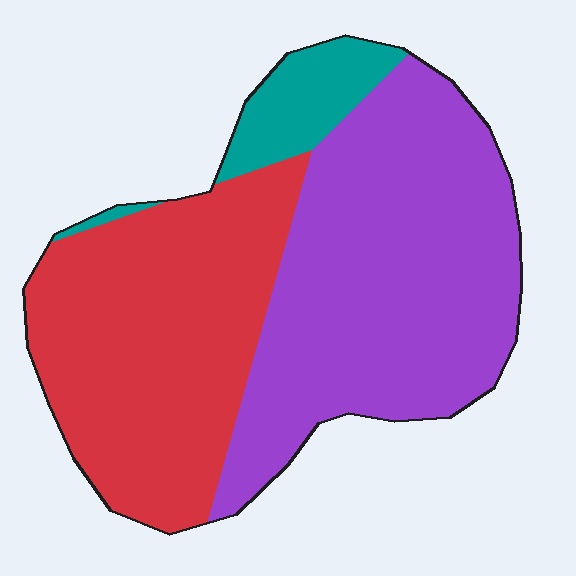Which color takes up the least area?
Teal, at roughly 10%.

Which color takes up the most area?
Purple, at roughly 50%.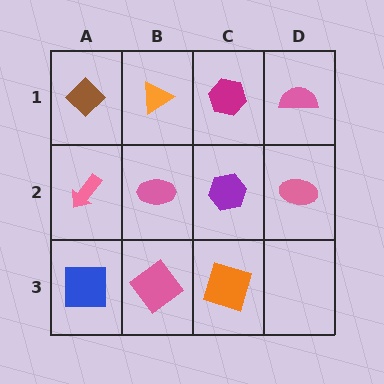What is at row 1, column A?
A brown diamond.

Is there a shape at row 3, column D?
No, that cell is empty.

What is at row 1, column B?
An orange triangle.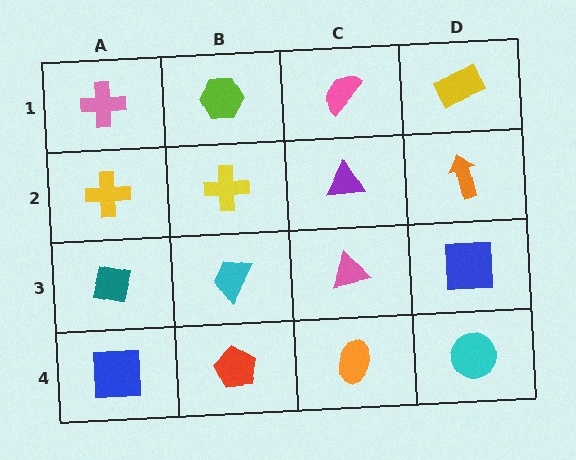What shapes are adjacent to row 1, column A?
A yellow cross (row 2, column A), a lime hexagon (row 1, column B).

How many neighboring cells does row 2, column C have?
4.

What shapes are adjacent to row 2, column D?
A yellow rectangle (row 1, column D), a blue square (row 3, column D), a purple triangle (row 2, column C).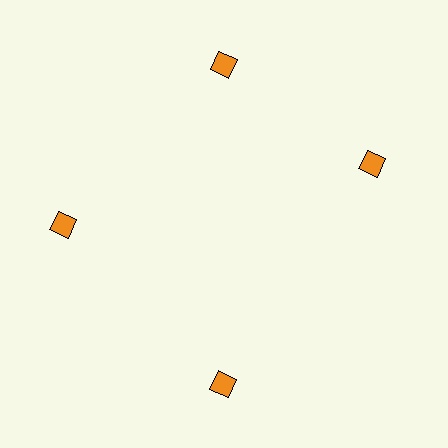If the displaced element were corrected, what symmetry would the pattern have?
It would have 4-fold rotational symmetry — the pattern would map onto itself every 90 degrees.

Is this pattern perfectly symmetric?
No. The 4 orange diamonds are arranged in a ring, but one element near the 3 o'clock position is rotated out of alignment along the ring, breaking the 4-fold rotational symmetry.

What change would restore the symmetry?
The symmetry would be restored by rotating it back into even spacing with its neighbors so that all 4 diamonds sit at equal angles and equal distance from the center.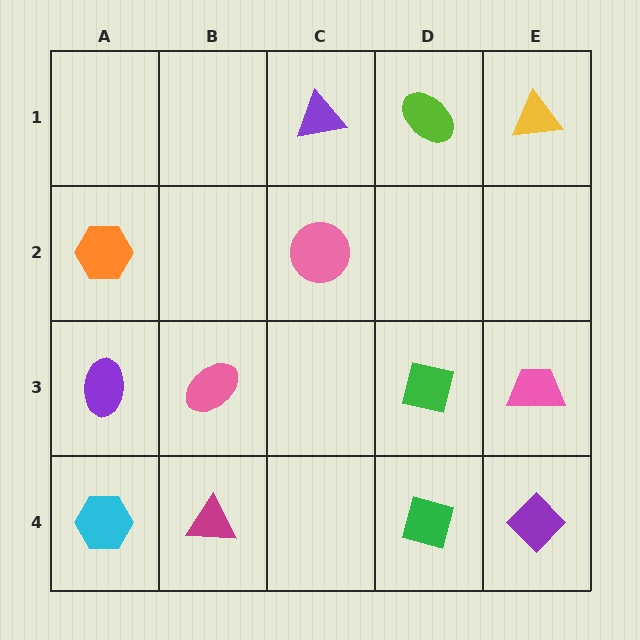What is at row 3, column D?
A green square.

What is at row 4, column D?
A green diamond.